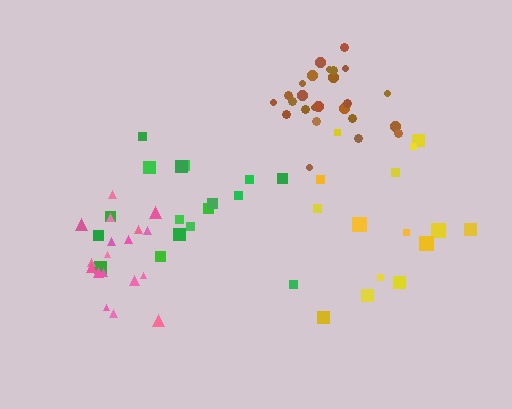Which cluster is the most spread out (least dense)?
Yellow.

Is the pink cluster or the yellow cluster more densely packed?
Pink.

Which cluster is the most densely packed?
Brown.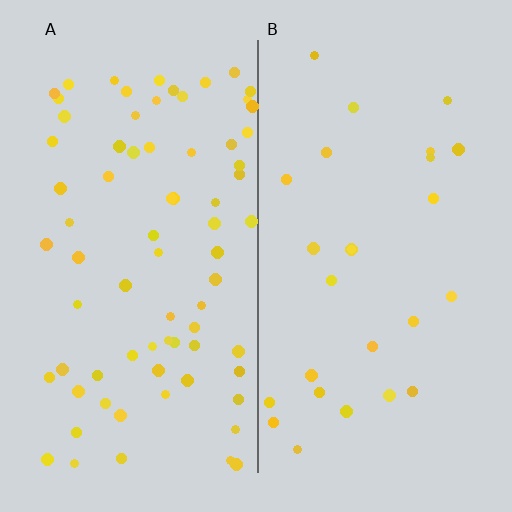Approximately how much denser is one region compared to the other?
Approximately 2.8× — region A over region B.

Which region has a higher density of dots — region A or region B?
A (the left).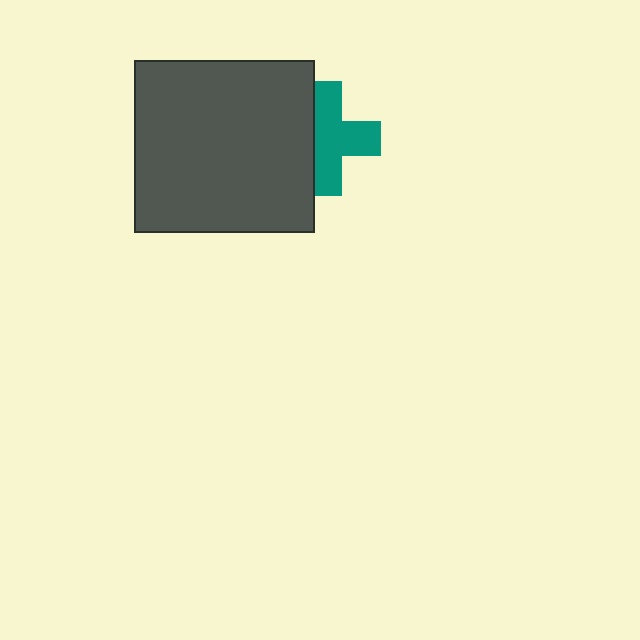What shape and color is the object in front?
The object in front is a dark gray rectangle.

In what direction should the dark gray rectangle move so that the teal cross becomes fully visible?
The dark gray rectangle should move left. That is the shortest direction to clear the overlap and leave the teal cross fully visible.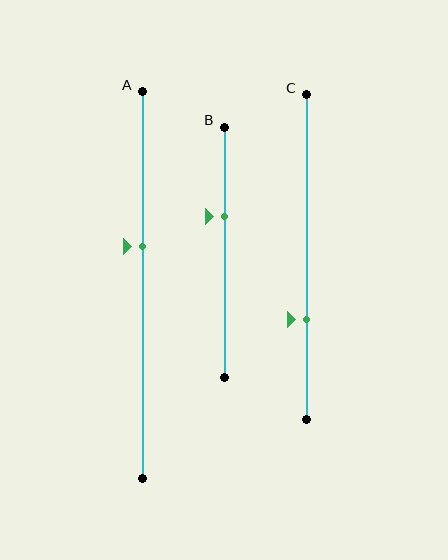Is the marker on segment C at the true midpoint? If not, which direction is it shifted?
No, the marker on segment C is shifted downward by about 19% of the segment length.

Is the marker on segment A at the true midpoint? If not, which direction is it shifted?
No, the marker on segment A is shifted upward by about 10% of the segment length.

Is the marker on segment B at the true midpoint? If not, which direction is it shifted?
No, the marker on segment B is shifted upward by about 14% of the segment length.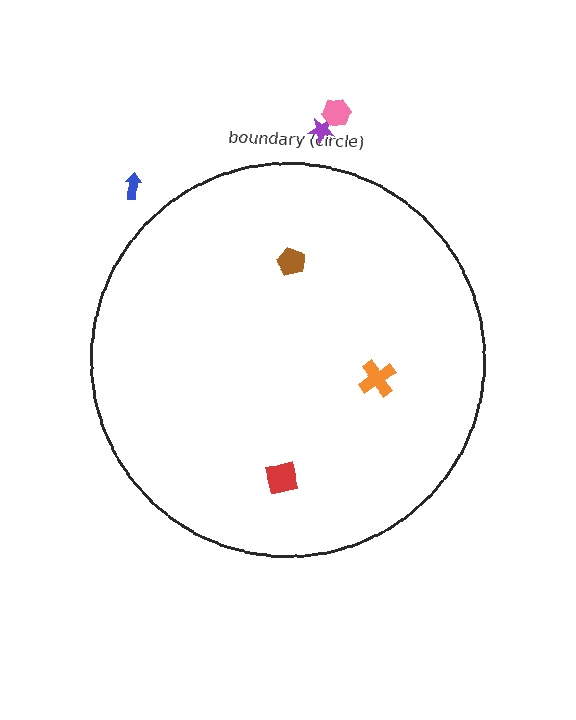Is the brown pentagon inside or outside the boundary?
Inside.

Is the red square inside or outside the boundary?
Inside.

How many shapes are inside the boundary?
3 inside, 3 outside.